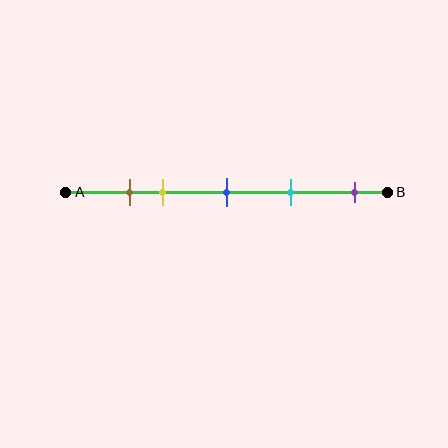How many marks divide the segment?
There are 5 marks dividing the segment.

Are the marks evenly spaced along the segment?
No, the marks are not evenly spaced.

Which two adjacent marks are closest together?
The brown and yellow marks are the closest adjacent pair.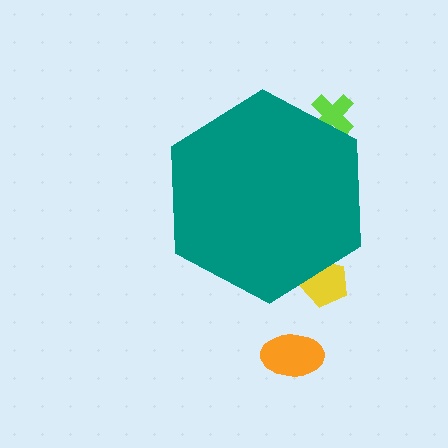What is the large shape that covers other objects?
A teal hexagon.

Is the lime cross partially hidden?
Yes, the lime cross is partially hidden behind the teal hexagon.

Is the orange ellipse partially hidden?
No, the orange ellipse is fully visible.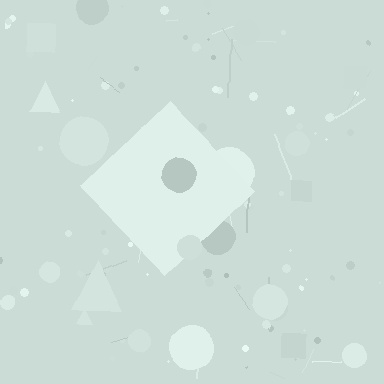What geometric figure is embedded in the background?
A diamond is embedded in the background.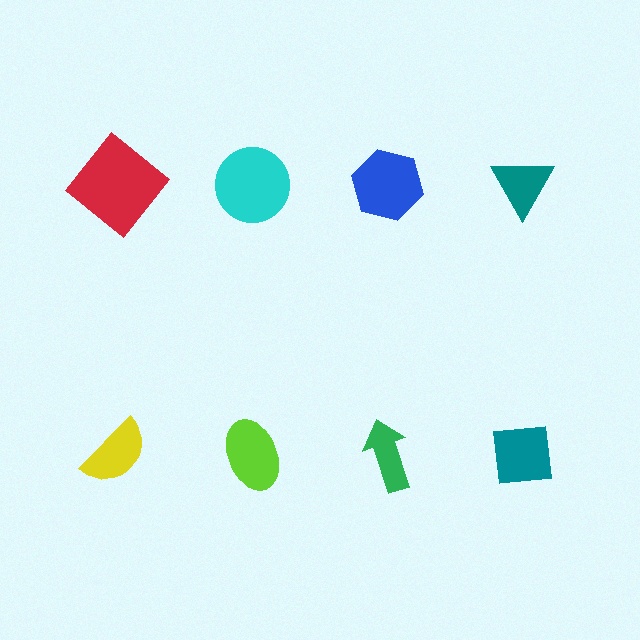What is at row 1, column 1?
A red diamond.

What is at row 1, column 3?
A blue hexagon.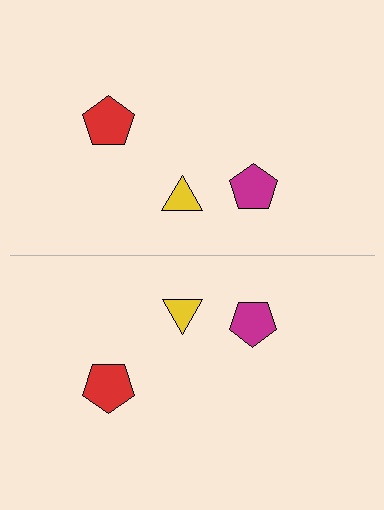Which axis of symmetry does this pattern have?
The pattern has a horizontal axis of symmetry running through the center of the image.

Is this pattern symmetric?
Yes, this pattern has bilateral (reflection) symmetry.